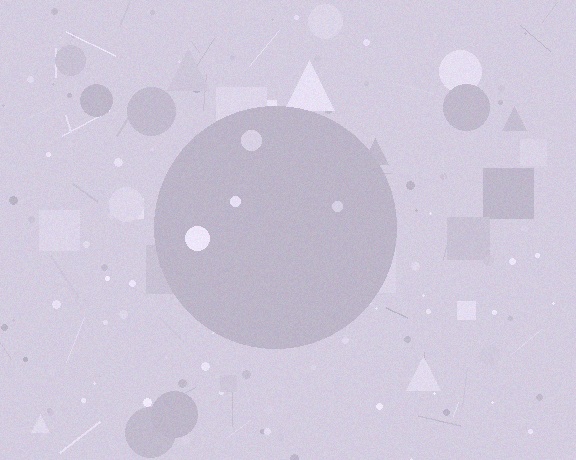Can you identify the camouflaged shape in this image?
The camouflaged shape is a circle.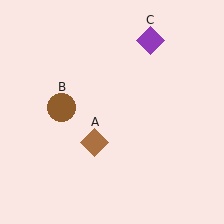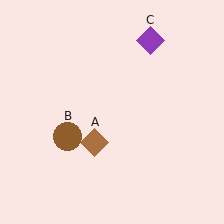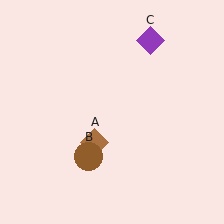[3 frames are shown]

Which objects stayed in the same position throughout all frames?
Brown diamond (object A) and purple diamond (object C) remained stationary.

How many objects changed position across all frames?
1 object changed position: brown circle (object B).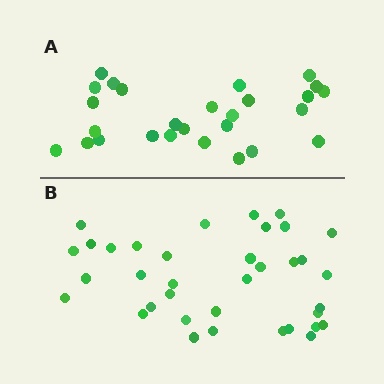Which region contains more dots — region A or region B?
Region B (the bottom region) has more dots.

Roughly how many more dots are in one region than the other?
Region B has roughly 8 or so more dots than region A.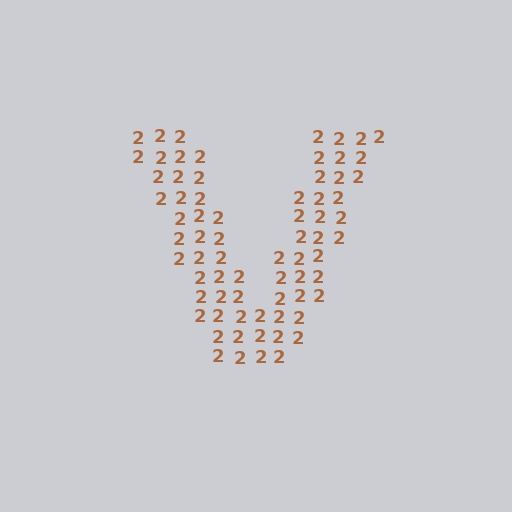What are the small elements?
The small elements are digit 2's.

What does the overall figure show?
The overall figure shows the letter V.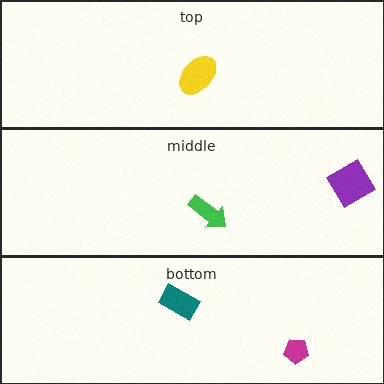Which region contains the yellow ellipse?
The top region.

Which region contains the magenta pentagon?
The bottom region.